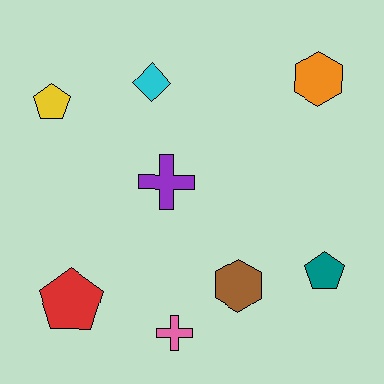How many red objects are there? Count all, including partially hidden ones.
There is 1 red object.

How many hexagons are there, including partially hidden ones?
There are 2 hexagons.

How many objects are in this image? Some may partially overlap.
There are 8 objects.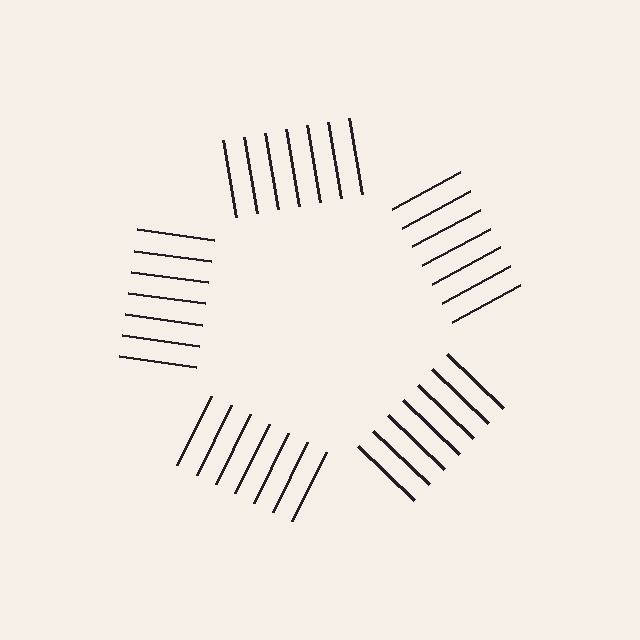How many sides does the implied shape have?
5 sides — the line-ends trace a pentagon.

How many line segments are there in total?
35 — 7 along each of the 5 edges.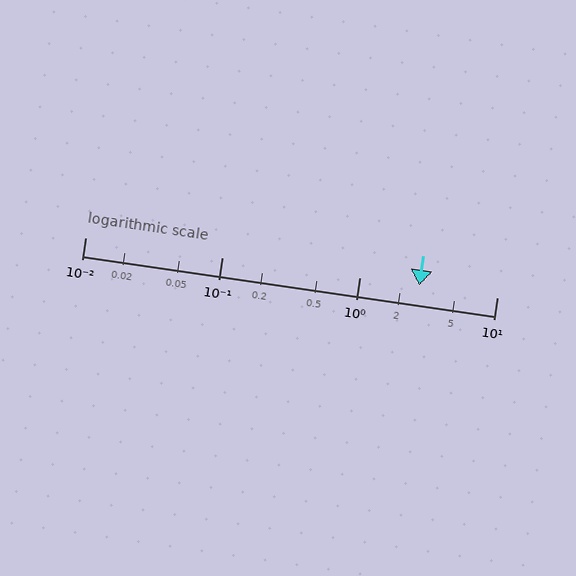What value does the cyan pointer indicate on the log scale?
The pointer indicates approximately 2.7.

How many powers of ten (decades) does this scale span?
The scale spans 3 decades, from 0.01 to 10.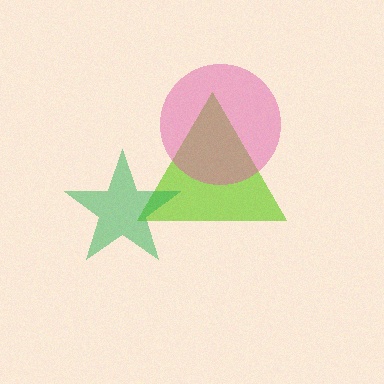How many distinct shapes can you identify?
There are 3 distinct shapes: a lime triangle, a pink circle, a green star.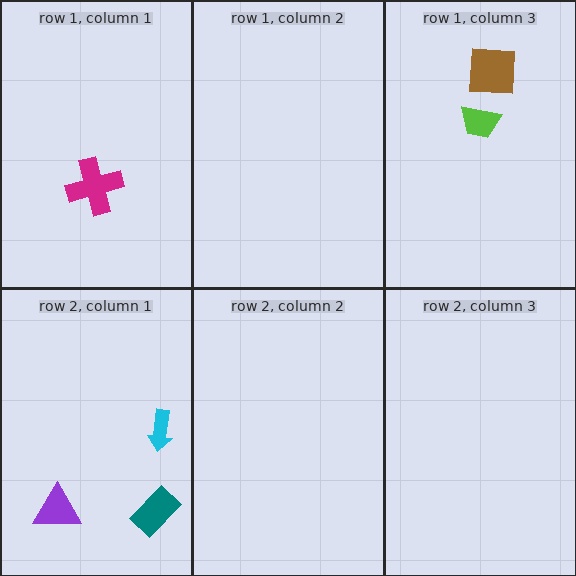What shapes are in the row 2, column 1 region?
The teal rectangle, the purple triangle, the cyan arrow.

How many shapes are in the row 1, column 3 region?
2.